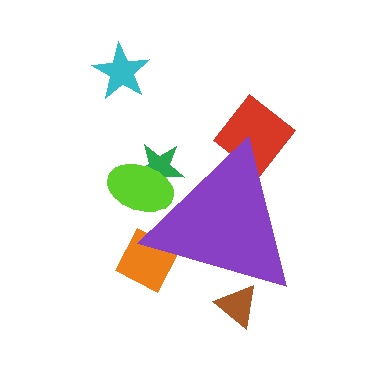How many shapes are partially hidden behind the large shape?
5 shapes are partially hidden.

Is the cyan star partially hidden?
No, the cyan star is fully visible.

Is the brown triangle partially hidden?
Yes, the brown triangle is partially hidden behind the purple triangle.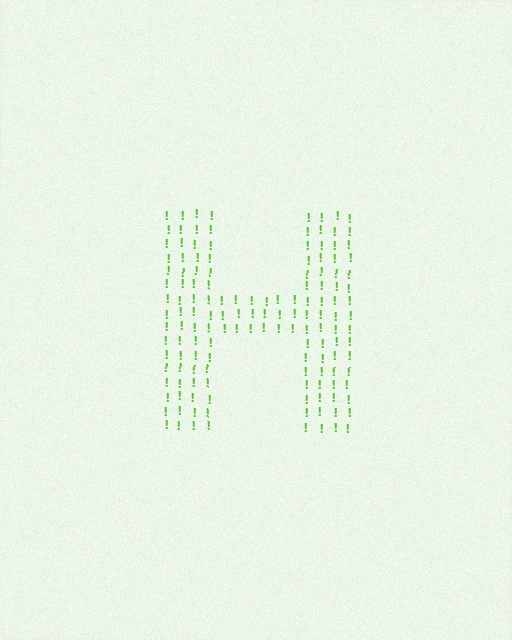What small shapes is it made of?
It is made of small exclamation marks.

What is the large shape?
The large shape is the letter H.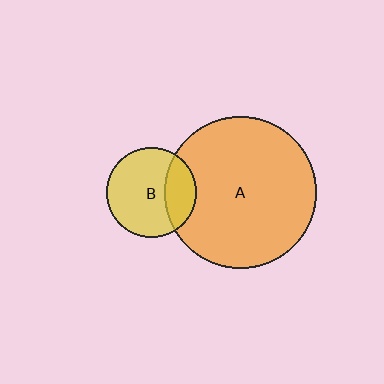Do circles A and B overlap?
Yes.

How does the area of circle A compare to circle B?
Approximately 2.8 times.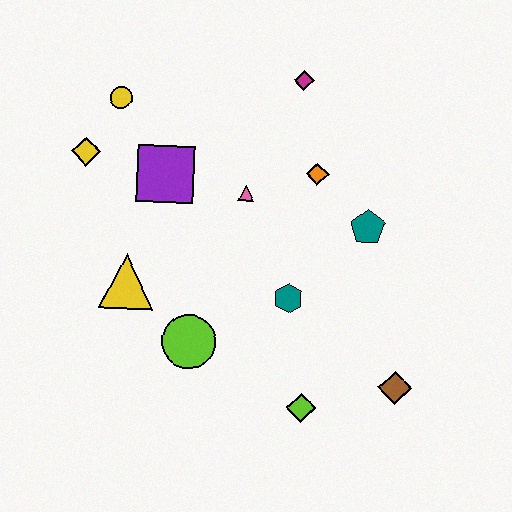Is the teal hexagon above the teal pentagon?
No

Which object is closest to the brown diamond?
The lime diamond is closest to the brown diamond.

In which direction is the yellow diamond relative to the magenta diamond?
The yellow diamond is to the left of the magenta diamond.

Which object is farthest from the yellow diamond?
The brown diamond is farthest from the yellow diamond.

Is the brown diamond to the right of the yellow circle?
Yes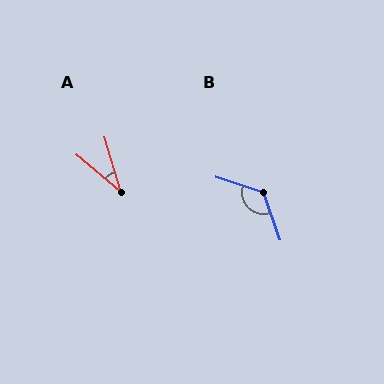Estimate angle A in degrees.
Approximately 33 degrees.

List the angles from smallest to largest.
A (33°), B (127°).